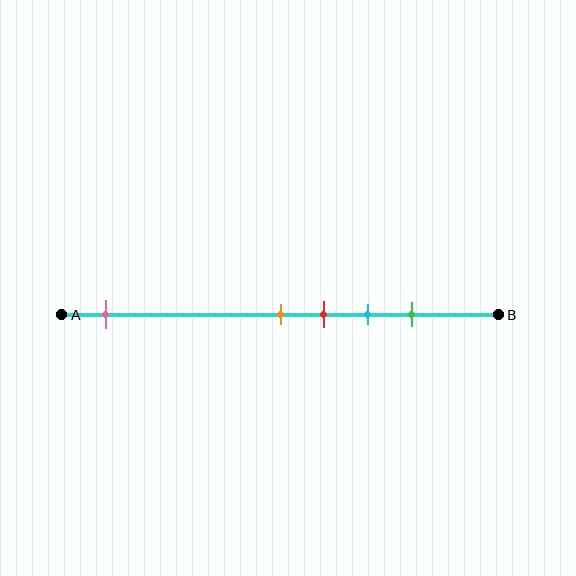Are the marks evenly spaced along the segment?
No, the marks are not evenly spaced.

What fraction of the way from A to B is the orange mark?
The orange mark is approximately 50% (0.5) of the way from A to B.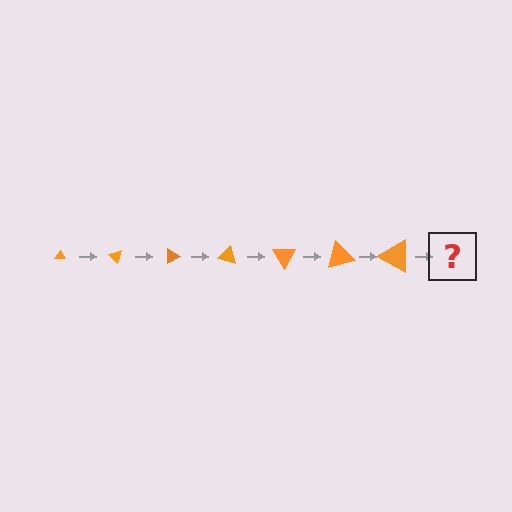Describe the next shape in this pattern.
It should be a triangle, larger than the previous one and rotated 315 degrees from the start.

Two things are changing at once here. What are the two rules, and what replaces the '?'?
The two rules are that the triangle grows larger each step and it rotates 45 degrees each step. The '?' should be a triangle, larger than the previous one and rotated 315 degrees from the start.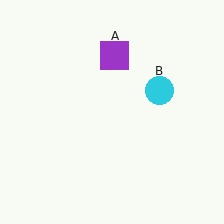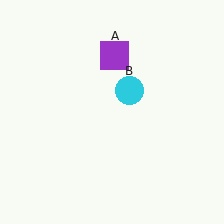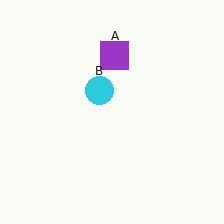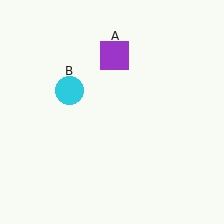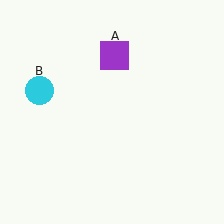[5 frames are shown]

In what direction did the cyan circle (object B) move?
The cyan circle (object B) moved left.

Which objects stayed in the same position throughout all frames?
Purple square (object A) remained stationary.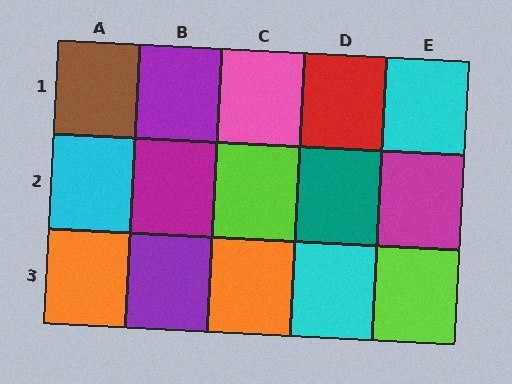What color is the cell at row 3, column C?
Orange.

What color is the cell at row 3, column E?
Lime.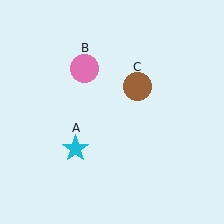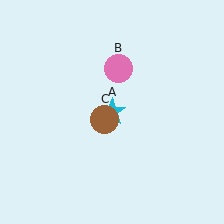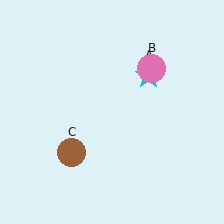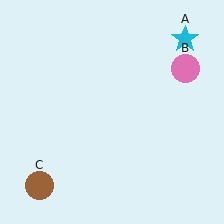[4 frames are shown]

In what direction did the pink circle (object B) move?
The pink circle (object B) moved right.